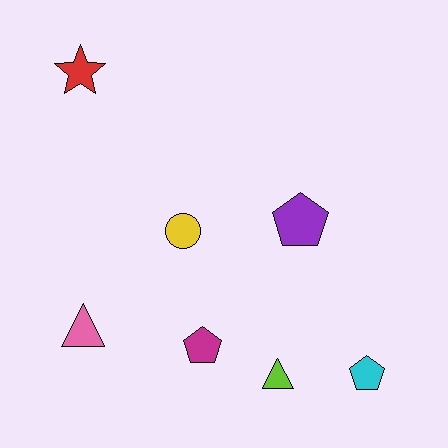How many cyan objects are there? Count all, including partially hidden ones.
There is 1 cyan object.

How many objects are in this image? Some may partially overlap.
There are 7 objects.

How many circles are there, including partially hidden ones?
There is 1 circle.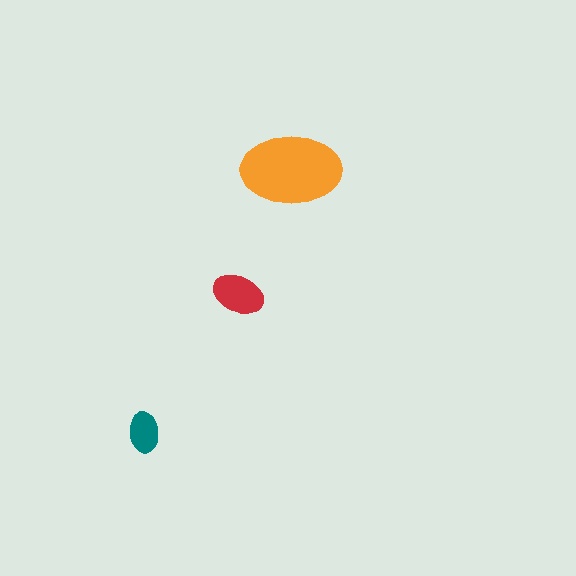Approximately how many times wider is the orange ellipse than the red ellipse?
About 2 times wider.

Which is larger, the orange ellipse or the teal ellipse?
The orange one.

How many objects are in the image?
There are 3 objects in the image.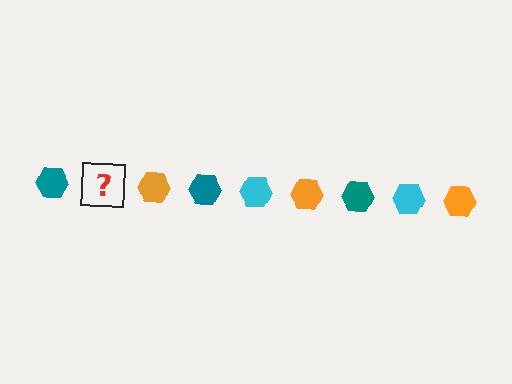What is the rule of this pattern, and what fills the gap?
The rule is that the pattern cycles through teal, cyan, orange hexagons. The gap should be filled with a cyan hexagon.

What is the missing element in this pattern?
The missing element is a cyan hexagon.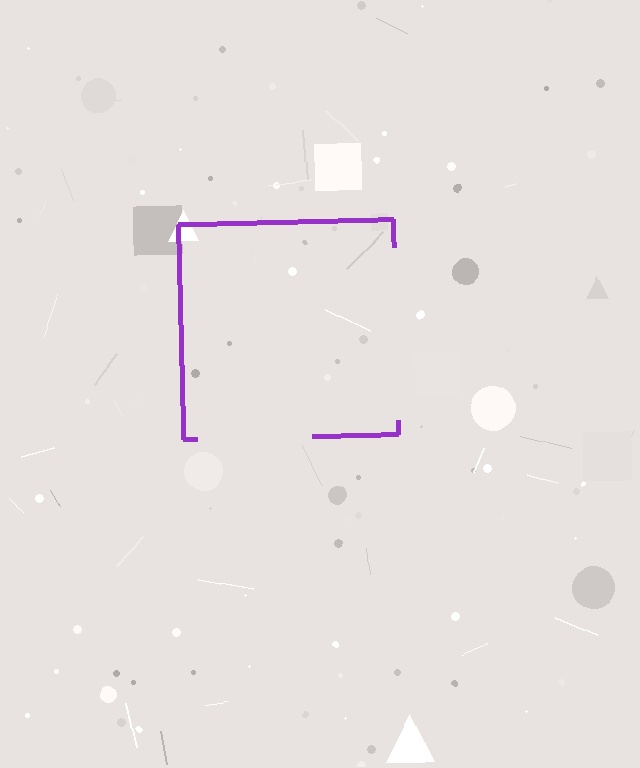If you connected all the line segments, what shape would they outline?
They would outline a square.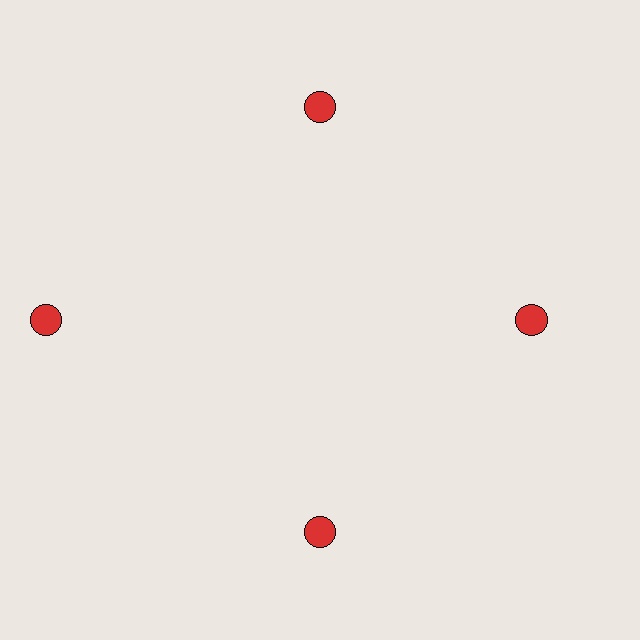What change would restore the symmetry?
The symmetry would be restored by moving it inward, back onto the ring so that all 4 circles sit at equal angles and equal distance from the center.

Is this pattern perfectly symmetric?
No. The 4 red circles are arranged in a ring, but one element near the 9 o'clock position is pushed outward from the center, breaking the 4-fold rotational symmetry.